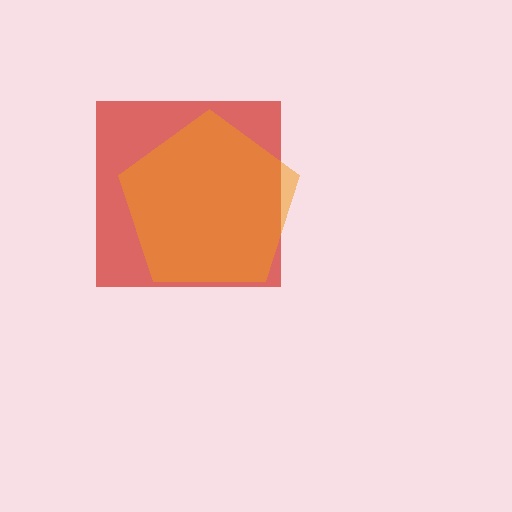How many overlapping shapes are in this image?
There are 2 overlapping shapes in the image.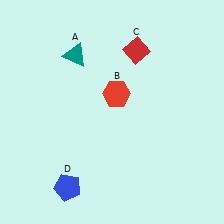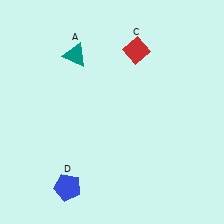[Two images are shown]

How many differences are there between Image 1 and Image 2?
There is 1 difference between the two images.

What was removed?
The red hexagon (B) was removed in Image 2.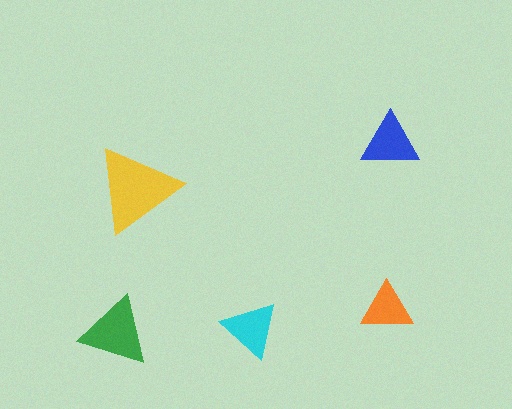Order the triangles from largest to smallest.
the yellow one, the green one, the blue one, the cyan one, the orange one.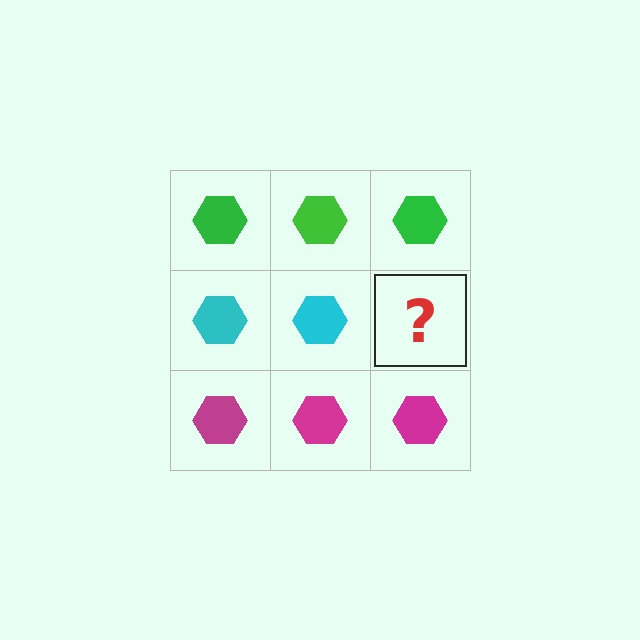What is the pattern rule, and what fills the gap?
The rule is that each row has a consistent color. The gap should be filled with a cyan hexagon.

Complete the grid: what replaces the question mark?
The question mark should be replaced with a cyan hexagon.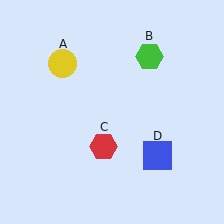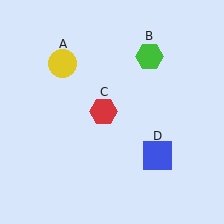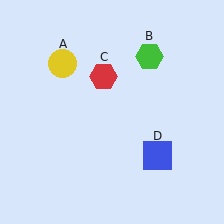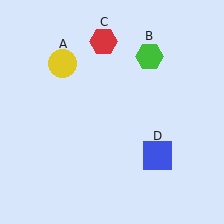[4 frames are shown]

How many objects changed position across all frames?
1 object changed position: red hexagon (object C).